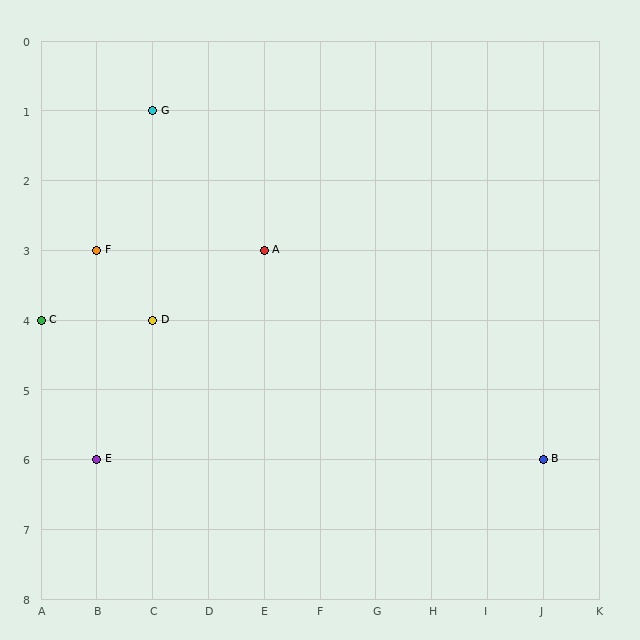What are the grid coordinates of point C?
Point C is at grid coordinates (A, 4).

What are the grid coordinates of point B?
Point B is at grid coordinates (J, 6).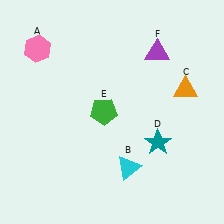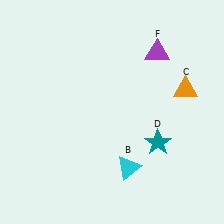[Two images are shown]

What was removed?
The pink hexagon (A), the green pentagon (E) were removed in Image 2.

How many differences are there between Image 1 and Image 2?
There are 2 differences between the two images.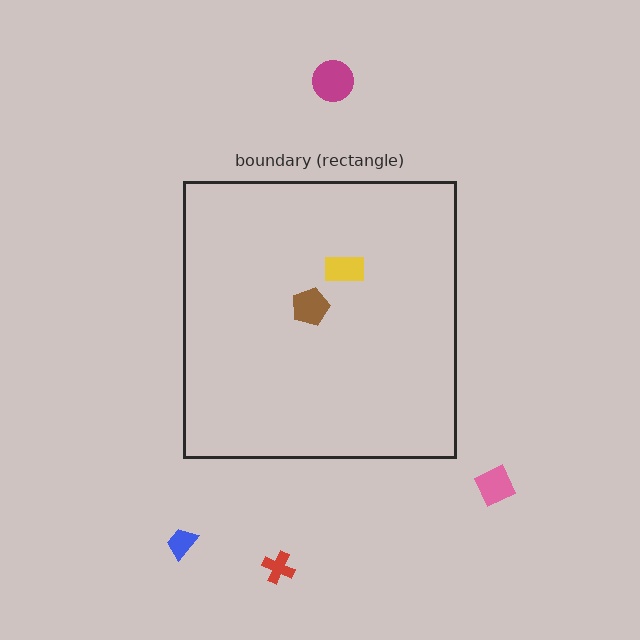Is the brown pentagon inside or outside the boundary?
Inside.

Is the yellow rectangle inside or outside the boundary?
Inside.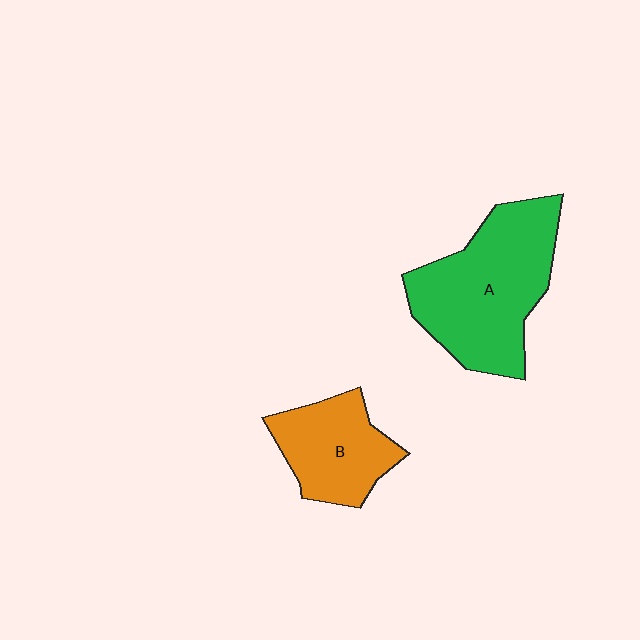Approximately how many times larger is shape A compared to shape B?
Approximately 1.7 times.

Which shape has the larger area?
Shape A (green).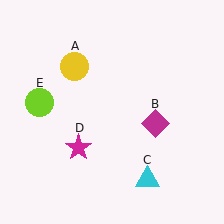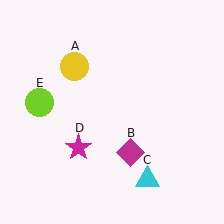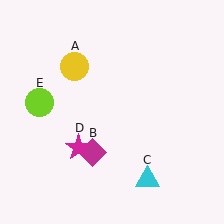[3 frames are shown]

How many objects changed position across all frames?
1 object changed position: magenta diamond (object B).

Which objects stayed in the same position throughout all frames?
Yellow circle (object A) and cyan triangle (object C) and magenta star (object D) and lime circle (object E) remained stationary.